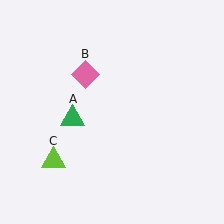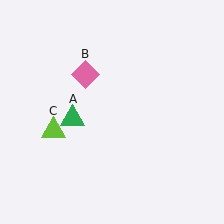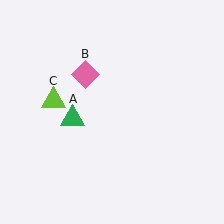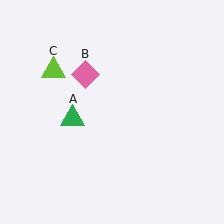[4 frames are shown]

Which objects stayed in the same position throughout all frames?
Green triangle (object A) and pink diamond (object B) remained stationary.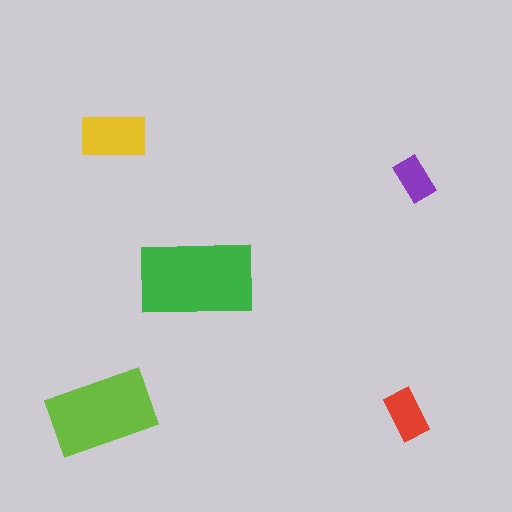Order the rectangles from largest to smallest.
the green one, the lime one, the yellow one, the red one, the purple one.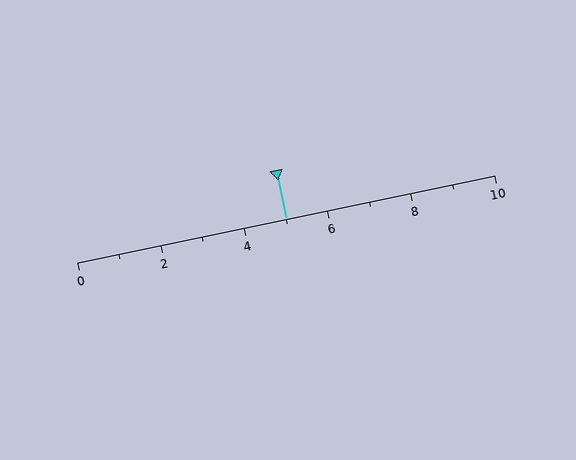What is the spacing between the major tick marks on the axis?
The major ticks are spaced 2 apart.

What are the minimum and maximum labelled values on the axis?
The axis runs from 0 to 10.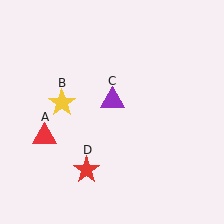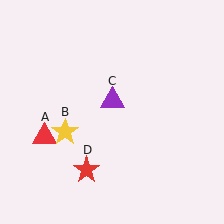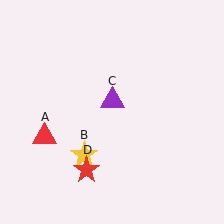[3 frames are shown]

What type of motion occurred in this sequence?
The yellow star (object B) rotated counterclockwise around the center of the scene.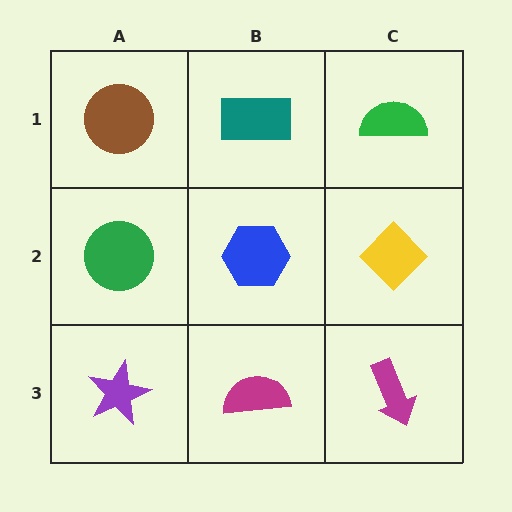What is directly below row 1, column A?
A green circle.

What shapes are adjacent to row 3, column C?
A yellow diamond (row 2, column C), a magenta semicircle (row 3, column B).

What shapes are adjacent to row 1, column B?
A blue hexagon (row 2, column B), a brown circle (row 1, column A), a green semicircle (row 1, column C).